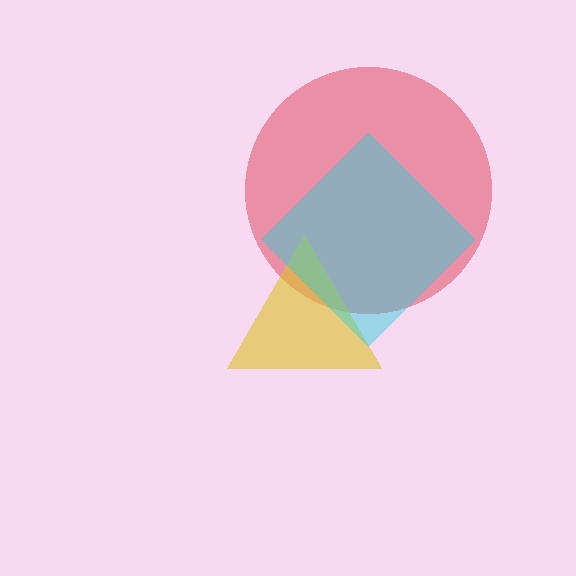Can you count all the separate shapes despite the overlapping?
Yes, there are 3 separate shapes.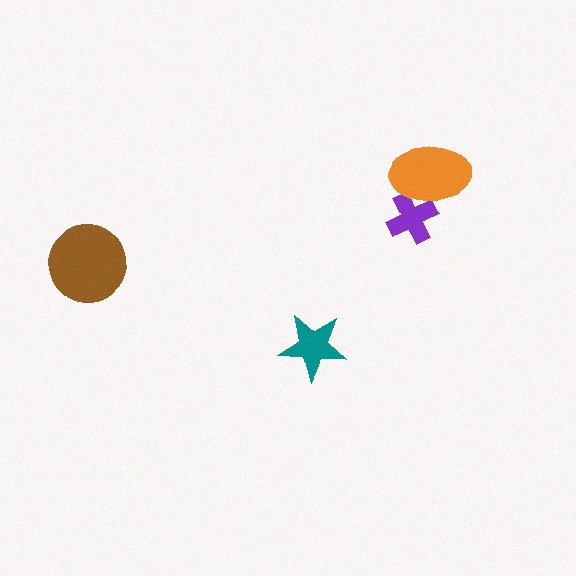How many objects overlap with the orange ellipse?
1 object overlaps with the orange ellipse.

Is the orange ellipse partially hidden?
No, no other shape covers it.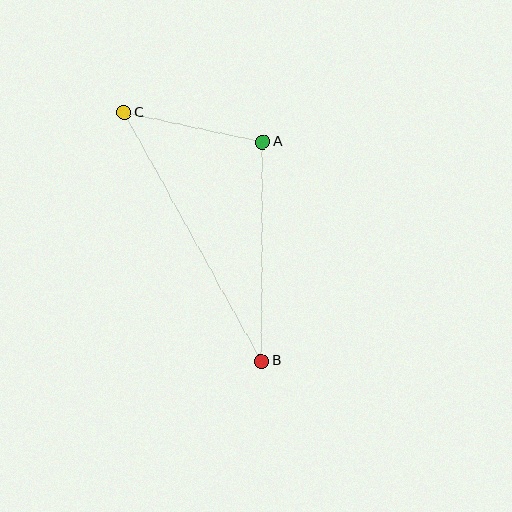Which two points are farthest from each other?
Points B and C are farthest from each other.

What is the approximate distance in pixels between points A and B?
The distance between A and B is approximately 219 pixels.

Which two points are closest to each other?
Points A and C are closest to each other.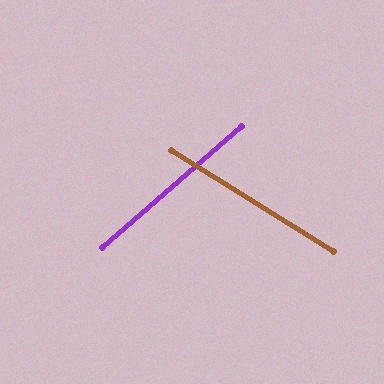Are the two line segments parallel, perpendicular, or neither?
Neither parallel nor perpendicular — they differ by about 73°.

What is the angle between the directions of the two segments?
Approximately 73 degrees.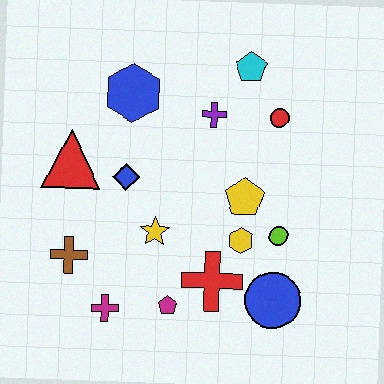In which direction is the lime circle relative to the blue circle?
The lime circle is above the blue circle.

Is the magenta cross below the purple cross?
Yes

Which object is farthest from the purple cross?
The magenta cross is farthest from the purple cross.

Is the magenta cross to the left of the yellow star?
Yes